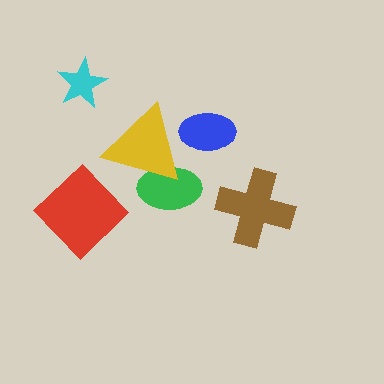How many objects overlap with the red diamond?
0 objects overlap with the red diamond.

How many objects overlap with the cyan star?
0 objects overlap with the cyan star.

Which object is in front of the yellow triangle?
The blue ellipse is in front of the yellow triangle.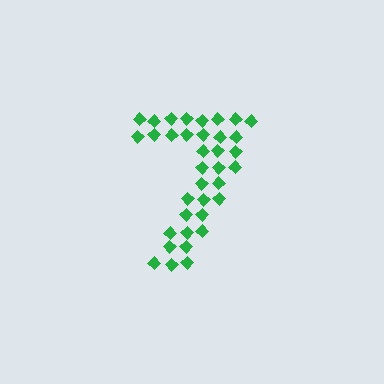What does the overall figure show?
The overall figure shows the digit 7.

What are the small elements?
The small elements are diamonds.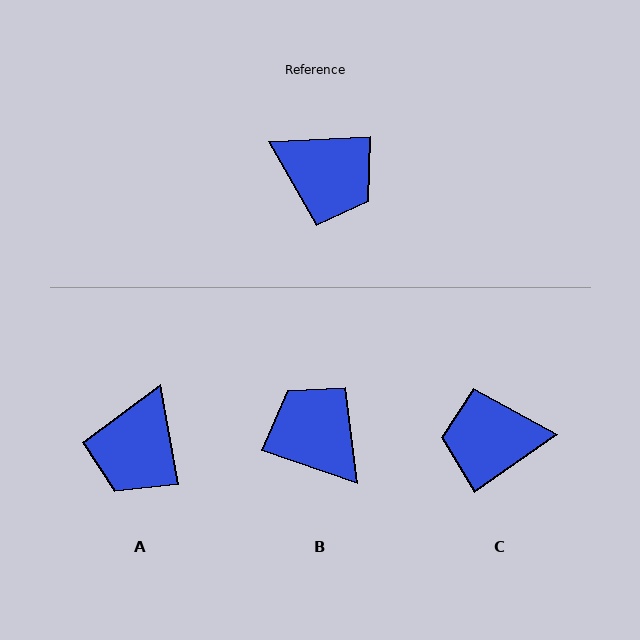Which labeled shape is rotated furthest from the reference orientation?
B, about 158 degrees away.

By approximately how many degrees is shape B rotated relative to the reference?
Approximately 158 degrees counter-clockwise.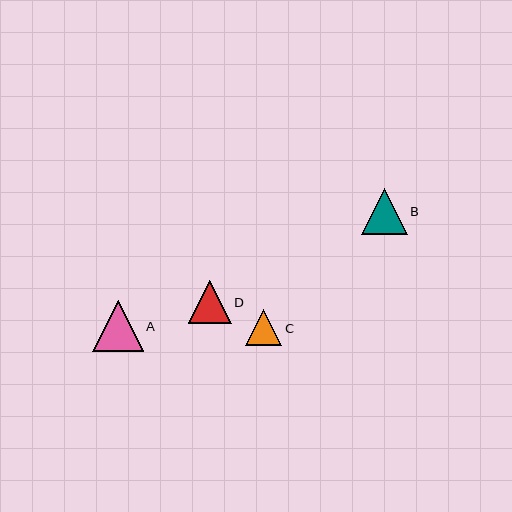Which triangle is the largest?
Triangle A is the largest with a size of approximately 50 pixels.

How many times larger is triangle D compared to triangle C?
Triangle D is approximately 1.2 times the size of triangle C.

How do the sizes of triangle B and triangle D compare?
Triangle B and triangle D are approximately the same size.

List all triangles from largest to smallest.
From largest to smallest: A, B, D, C.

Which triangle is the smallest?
Triangle C is the smallest with a size of approximately 36 pixels.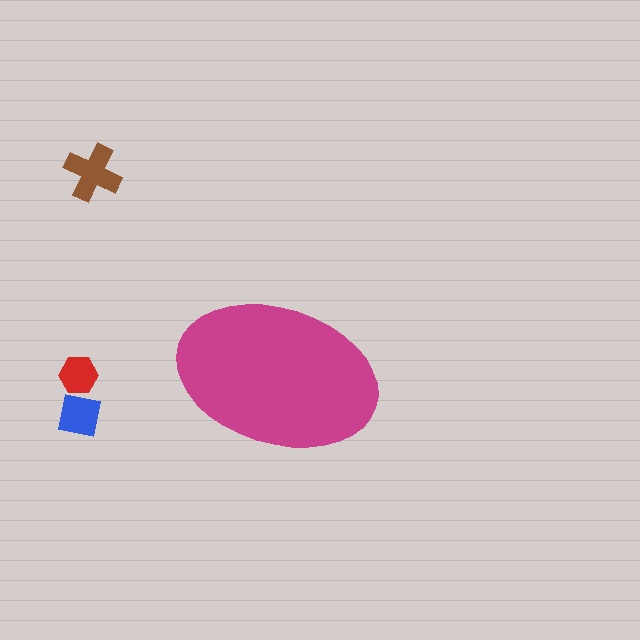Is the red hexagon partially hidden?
No, the red hexagon is fully visible.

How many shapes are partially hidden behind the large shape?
0 shapes are partially hidden.